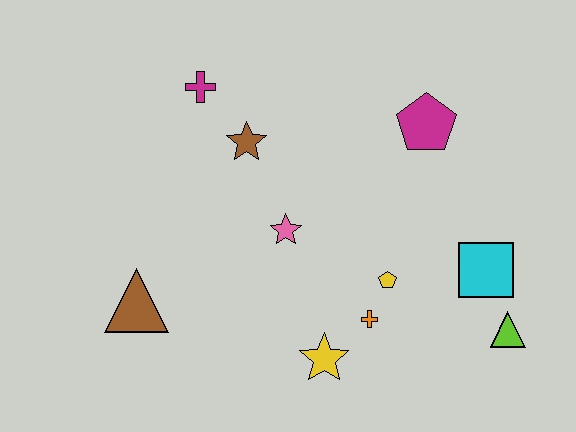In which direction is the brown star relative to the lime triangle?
The brown star is to the left of the lime triangle.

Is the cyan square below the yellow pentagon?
No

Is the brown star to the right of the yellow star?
No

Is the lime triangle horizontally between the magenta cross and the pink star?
No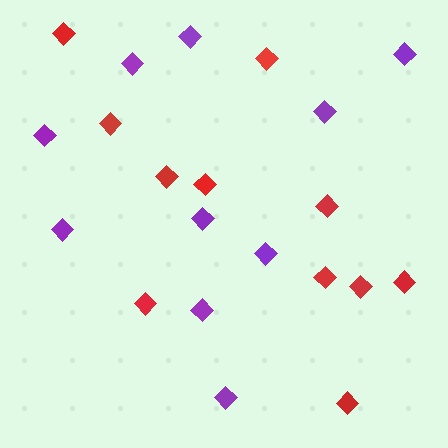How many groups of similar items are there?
There are 2 groups: one group of purple diamonds (10) and one group of red diamonds (11).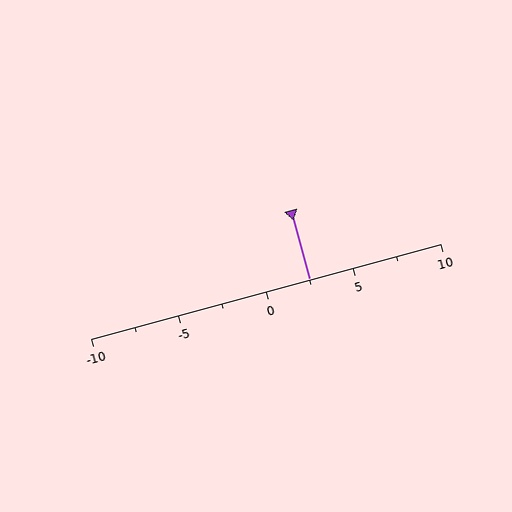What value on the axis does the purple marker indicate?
The marker indicates approximately 2.5.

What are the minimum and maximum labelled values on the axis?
The axis runs from -10 to 10.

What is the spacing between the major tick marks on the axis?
The major ticks are spaced 5 apart.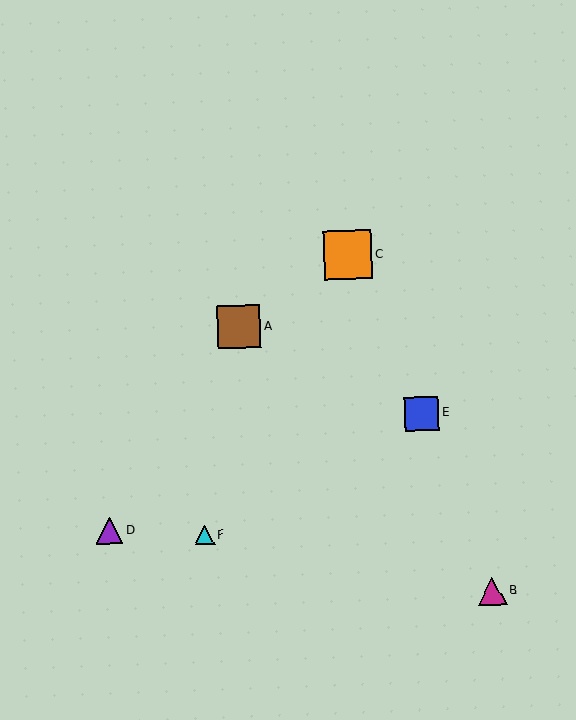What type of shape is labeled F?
Shape F is a cyan triangle.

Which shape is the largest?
The orange square (labeled C) is the largest.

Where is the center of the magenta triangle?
The center of the magenta triangle is at (492, 591).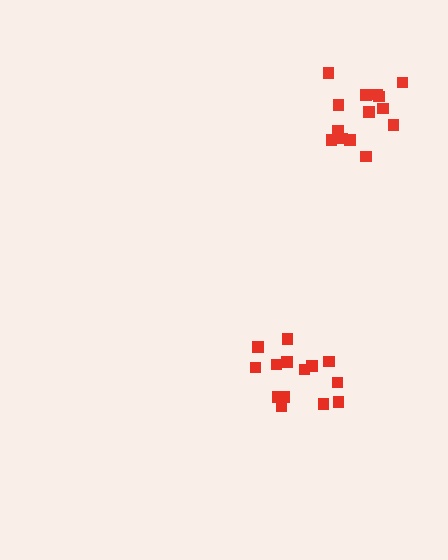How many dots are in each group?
Group 1: 14 dots, Group 2: 14 dots (28 total).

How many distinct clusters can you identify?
There are 2 distinct clusters.